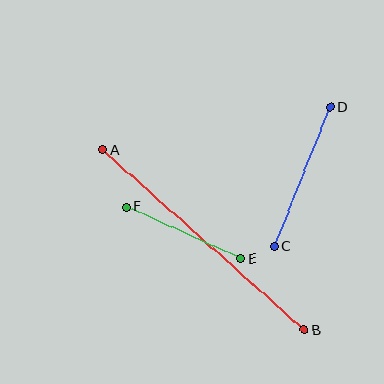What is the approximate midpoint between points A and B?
The midpoint is at approximately (204, 240) pixels.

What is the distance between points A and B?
The distance is approximately 270 pixels.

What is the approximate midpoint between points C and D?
The midpoint is at approximately (302, 177) pixels.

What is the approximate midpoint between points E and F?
The midpoint is at approximately (184, 233) pixels.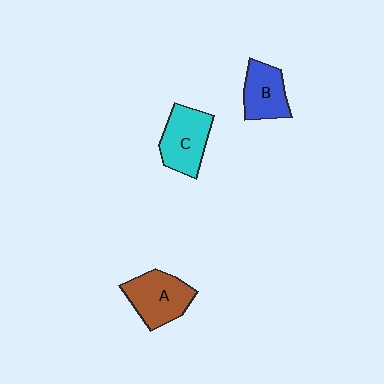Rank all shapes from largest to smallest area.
From largest to smallest: A (brown), C (cyan), B (blue).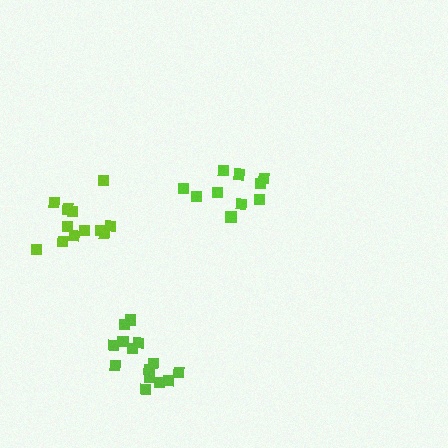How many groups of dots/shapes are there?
There are 3 groups.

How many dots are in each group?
Group 1: 12 dots, Group 2: 14 dots, Group 3: 10 dots (36 total).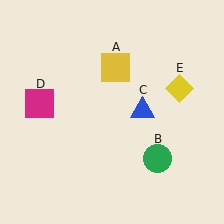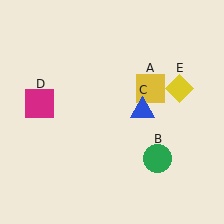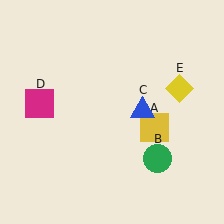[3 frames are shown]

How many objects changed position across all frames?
1 object changed position: yellow square (object A).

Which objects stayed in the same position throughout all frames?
Green circle (object B) and blue triangle (object C) and magenta square (object D) and yellow diamond (object E) remained stationary.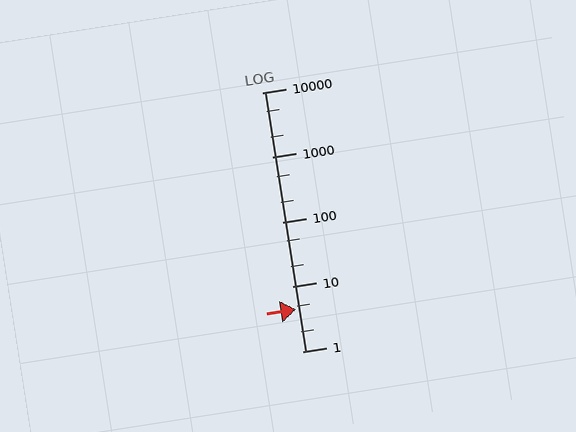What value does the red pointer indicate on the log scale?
The pointer indicates approximately 4.5.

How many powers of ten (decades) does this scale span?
The scale spans 4 decades, from 1 to 10000.